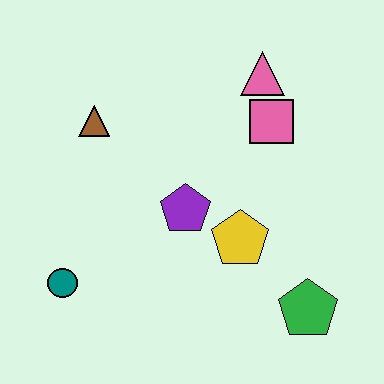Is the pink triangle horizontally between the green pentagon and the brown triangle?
Yes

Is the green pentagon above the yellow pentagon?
No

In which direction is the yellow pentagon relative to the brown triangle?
The yellow pentagon is to the right of the brown triangle.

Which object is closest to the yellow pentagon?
The purple pentagon is closest to the yellow pentagon.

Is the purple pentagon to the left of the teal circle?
No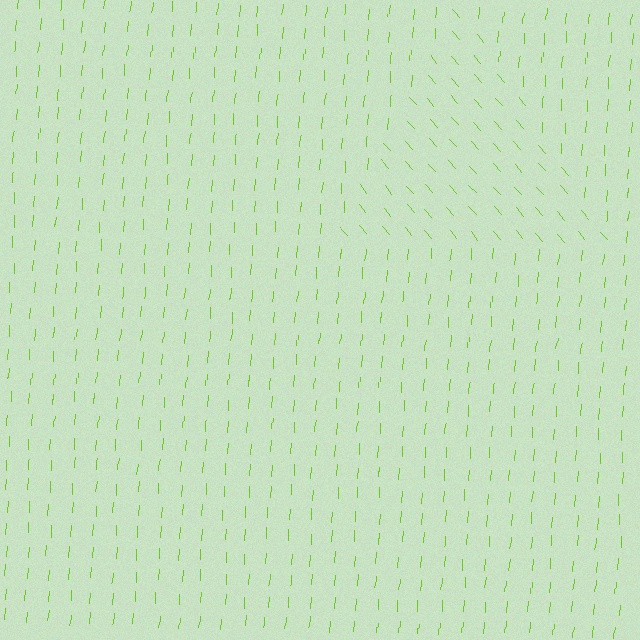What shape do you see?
I see a triangle.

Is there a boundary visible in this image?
Yes, there is a texture boundary formed by a change in line orientation.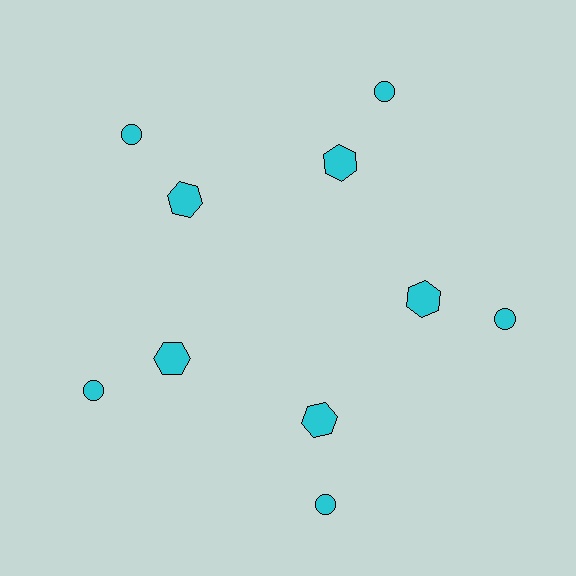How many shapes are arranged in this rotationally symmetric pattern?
There are 10 shapes, arranged in 5 groups of 2.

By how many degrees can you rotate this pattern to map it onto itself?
The pattern maps onto itself every 72 degrees of rotation.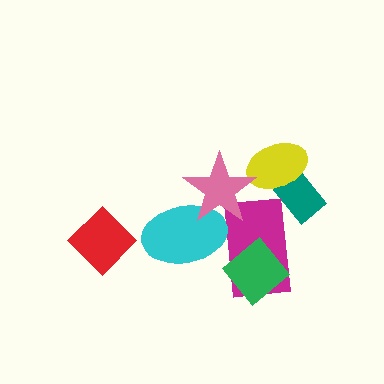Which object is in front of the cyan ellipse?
The pink star is in front of the cyan ellipse.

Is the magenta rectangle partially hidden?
Yes, it is partially covered by another shape.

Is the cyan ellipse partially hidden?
Yes, it is partially covered by another shape.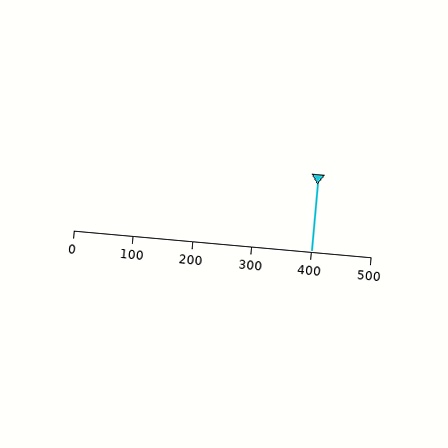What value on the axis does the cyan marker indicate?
The marker indicates approximately 400.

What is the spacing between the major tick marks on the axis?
The major ticks are spaced 100 apart.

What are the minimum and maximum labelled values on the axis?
The axis runs from 0 to 500.